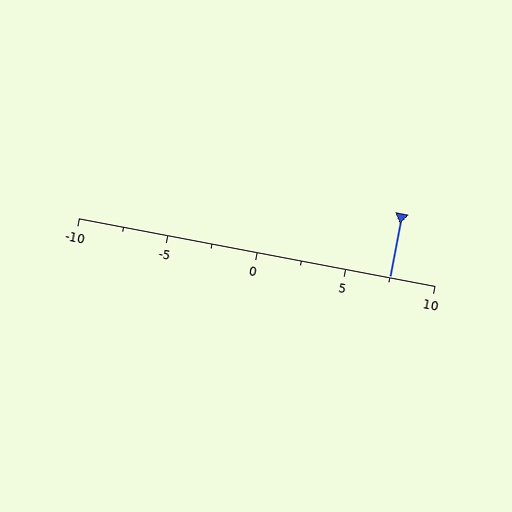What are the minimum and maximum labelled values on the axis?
The axis runs from -10 to 10.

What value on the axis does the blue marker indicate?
The marker indicates approximately 7.5.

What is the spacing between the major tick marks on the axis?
The major ticks are spaced 5 apart.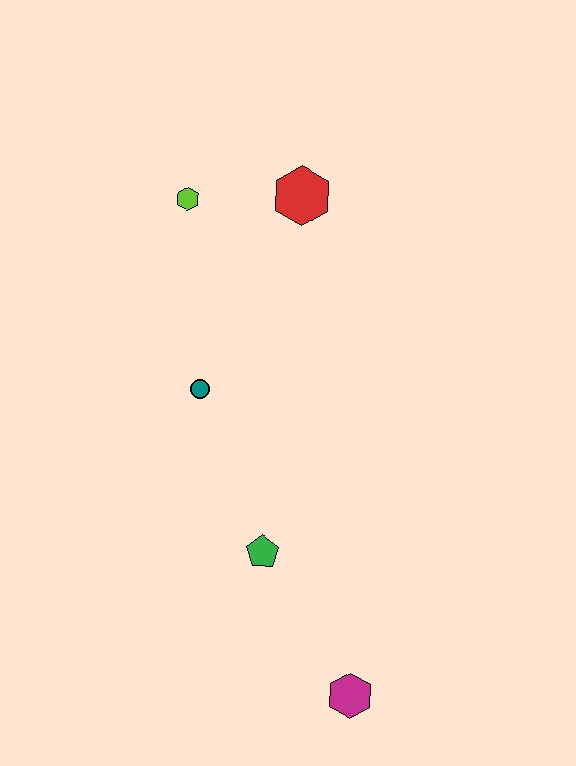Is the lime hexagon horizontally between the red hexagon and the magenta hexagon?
No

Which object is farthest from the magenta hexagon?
The lime hexagon is farthest from the magenta hexagon.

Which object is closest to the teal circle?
The green pentagon is closest to the teal circle.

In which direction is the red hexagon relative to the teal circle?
The red hexagon is above the teal circle.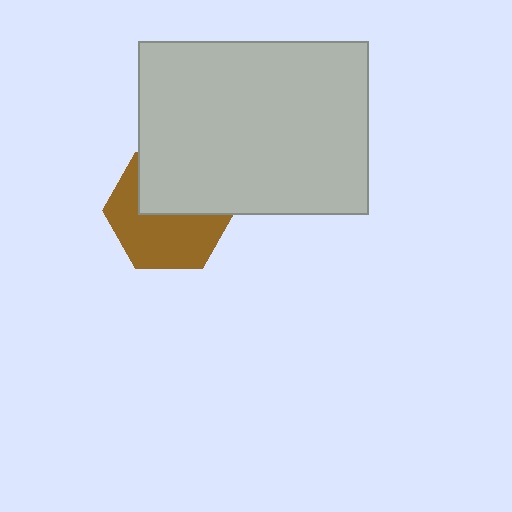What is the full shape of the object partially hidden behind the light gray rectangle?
The partially hidden object is a brown hexagon.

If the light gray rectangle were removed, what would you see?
You would see the complete brown hexagon.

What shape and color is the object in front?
The object in front is a light gray rectangle.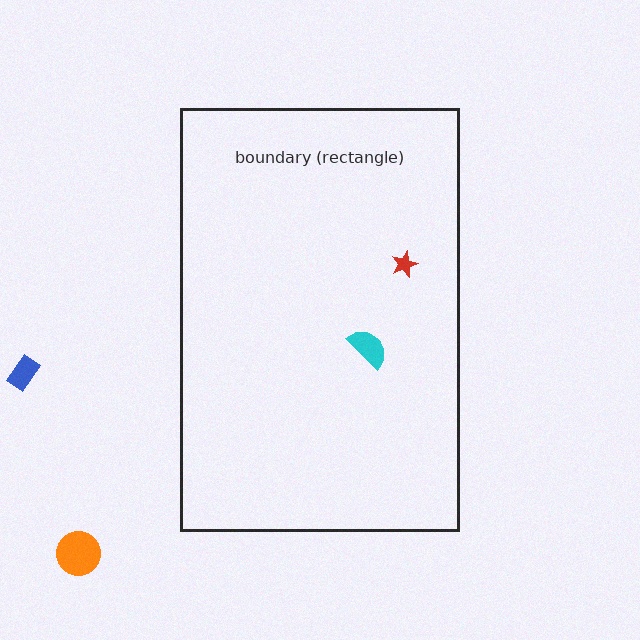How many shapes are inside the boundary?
2 inside, 2 outside.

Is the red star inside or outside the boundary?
Inside.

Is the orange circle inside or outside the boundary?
Outside.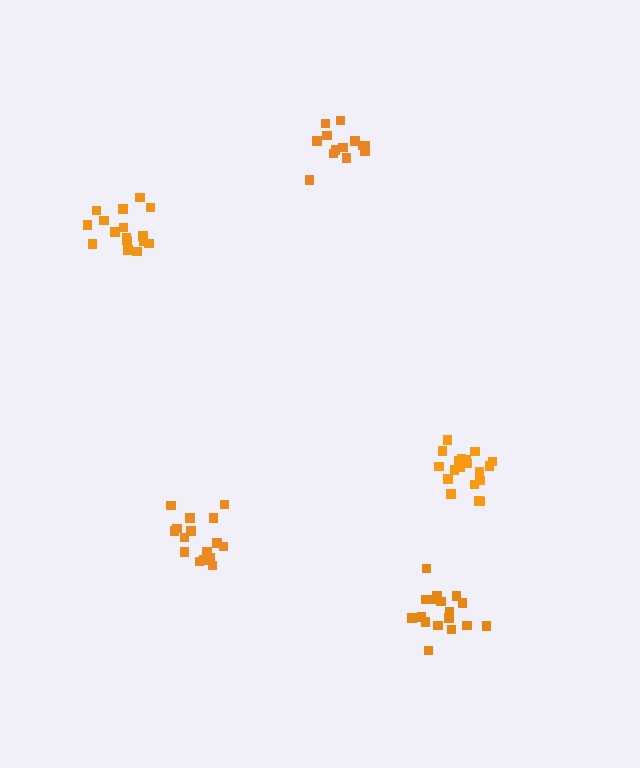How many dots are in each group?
Group 1: 14 dots, Group 2: 17 dots, Group 3: 17 dots, Group 4: 17 dots, Group 5: 19 dots (84 total).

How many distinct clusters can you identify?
There are 5 distinct clusters.